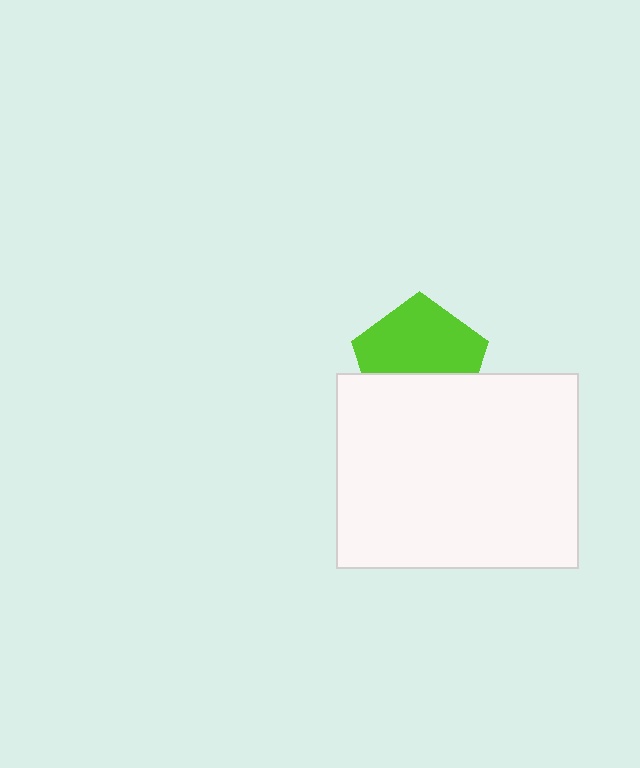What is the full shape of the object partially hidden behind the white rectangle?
The partially hidden object is a lime pentagon.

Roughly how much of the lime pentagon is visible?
About half of it is visible (roughly 61%).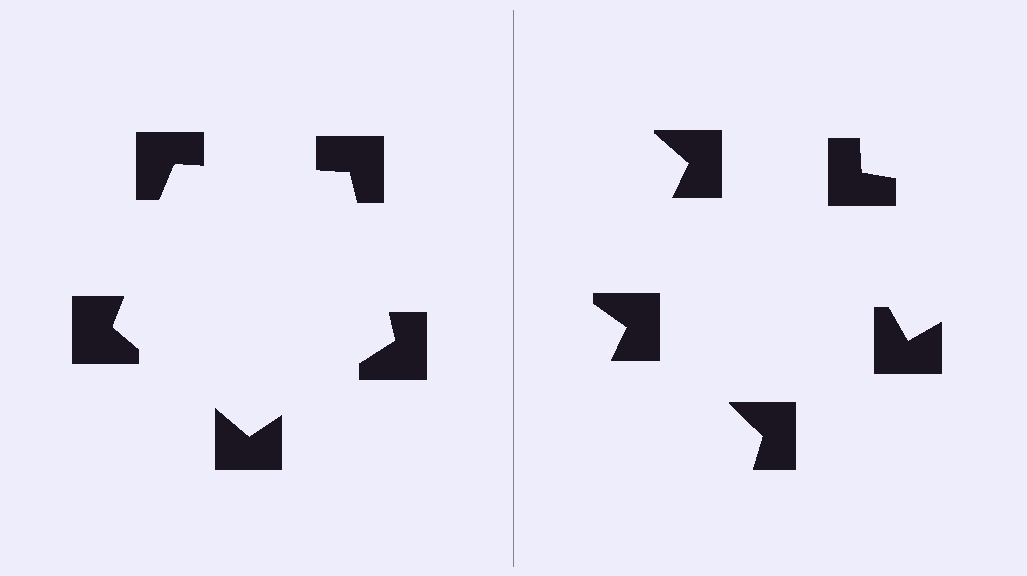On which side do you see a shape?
An illusory pentagon appears on the left side. On the right side the wedge cuts are rotated, so no coherent shape forms.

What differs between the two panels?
The notched squares are positioned identically on both sides; only the wedge orientations differ. On the left they align to a pentagon; on the right they are misaligned.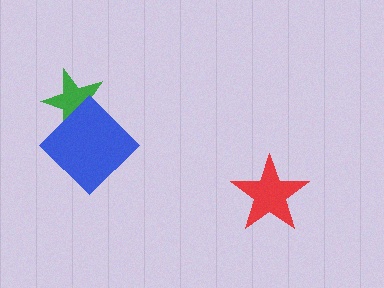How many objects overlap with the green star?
1 object overlaps with the green star.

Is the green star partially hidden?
Yes, it is partially covered by another shape.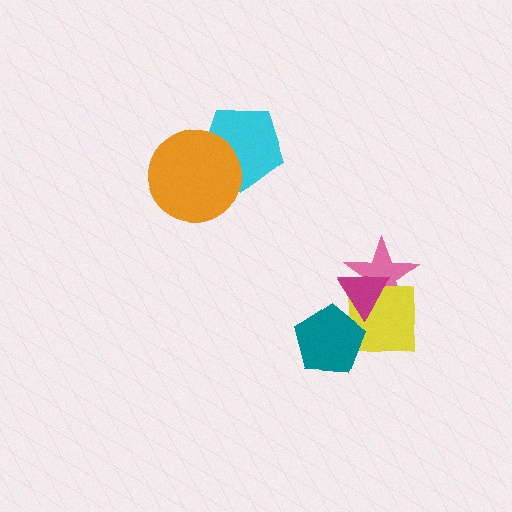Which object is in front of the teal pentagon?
The magenta triangle is in front of the teal pentagon.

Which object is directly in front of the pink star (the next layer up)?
The yellow square is directly in front of the pink star.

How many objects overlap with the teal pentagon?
2 objects overlap with the teal pentagon.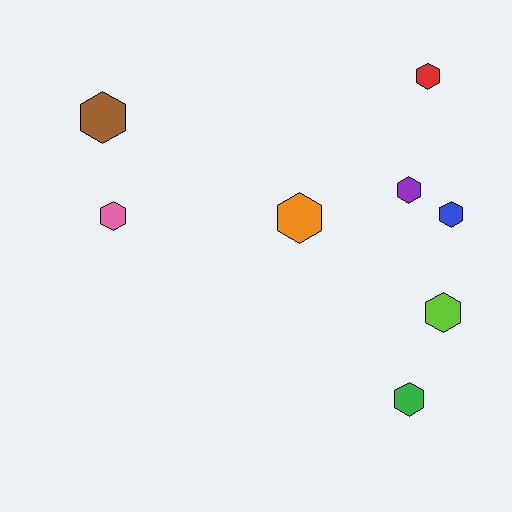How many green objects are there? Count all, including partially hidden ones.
There is 1 green object.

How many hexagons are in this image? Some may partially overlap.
There are 8 hexagons.